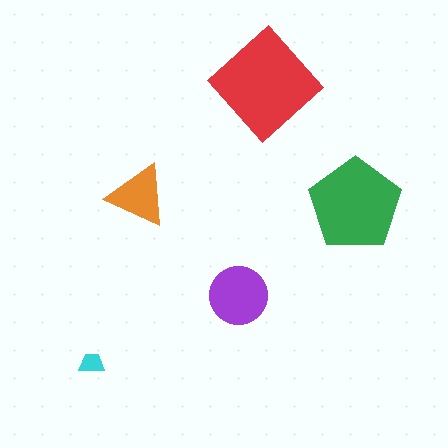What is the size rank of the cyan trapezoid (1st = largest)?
5th.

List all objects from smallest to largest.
The cyan trapezoid, the orange triangle, the purple circle, the green pentagon, the red diamond.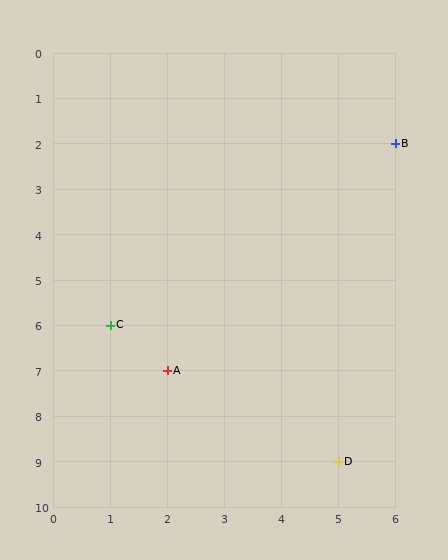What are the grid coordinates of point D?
Point D is at grid coordinates (5, 9).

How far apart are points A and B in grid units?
Points A and B are 4 columns and 5 rows apart (about 6.4 grid units diagonally).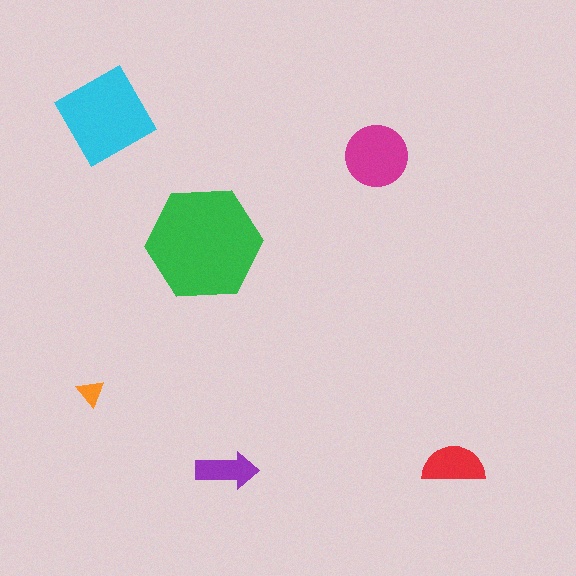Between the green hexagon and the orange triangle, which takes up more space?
The green hexagon.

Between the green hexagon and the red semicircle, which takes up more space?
The green hexagon.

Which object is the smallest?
The orange triangle.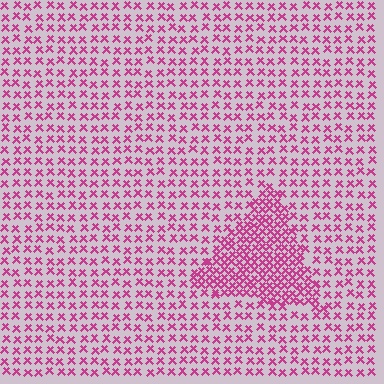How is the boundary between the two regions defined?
The boundary is defined by a change in element density (approximately 2.1x ratio). All elements are the same color, size, and shape.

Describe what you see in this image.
The image contains small magenta elements arranged at two different densities. A triangle-shaped region is visible where the elements are more densely packed than the surrounding area.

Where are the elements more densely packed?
The elements are more densely packed inside the triangle boundary.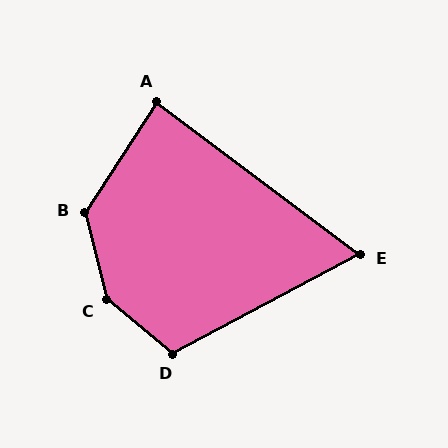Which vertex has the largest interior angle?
C, at approximately 143 degrees.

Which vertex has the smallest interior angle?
E, at approximately 65 degrees.